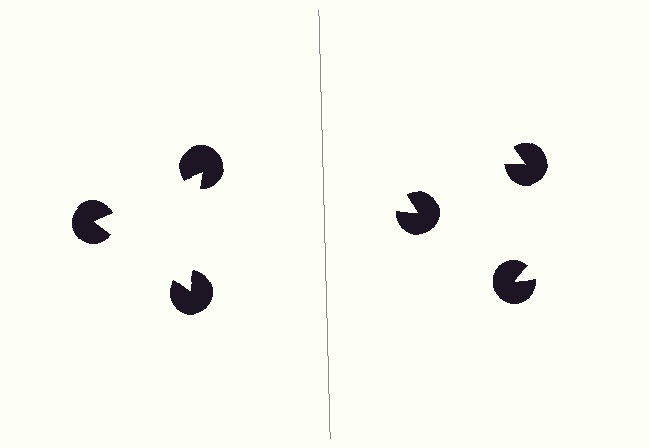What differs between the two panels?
The pac-man discs are positioned identically on both sides; only the wedge orientations differ. On the left they align to a triangle; on the right they are misaligned.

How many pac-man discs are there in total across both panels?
6 — 3 on each side.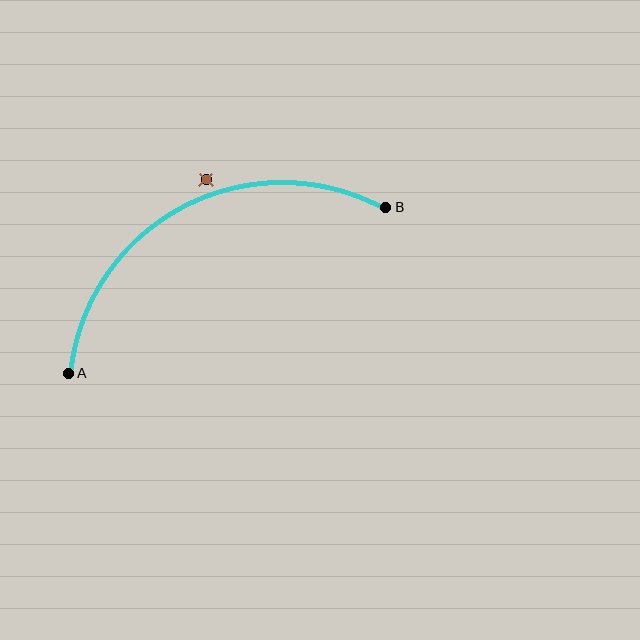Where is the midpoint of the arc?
The arc midpoint is the point on the curve farthest from the straight line joining A and B. It sits above that line.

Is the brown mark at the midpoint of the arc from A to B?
No — the brown mark does not lie on the arc at all. It sits slightly outside the curve.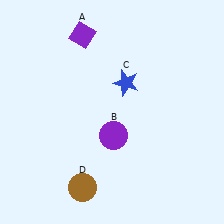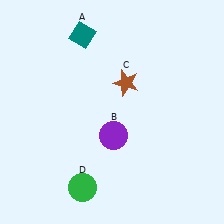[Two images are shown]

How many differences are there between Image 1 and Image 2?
There are 3 differences between the two images.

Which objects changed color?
A changed from purple to teal. C changed from blue to brown. D changed from brown to green.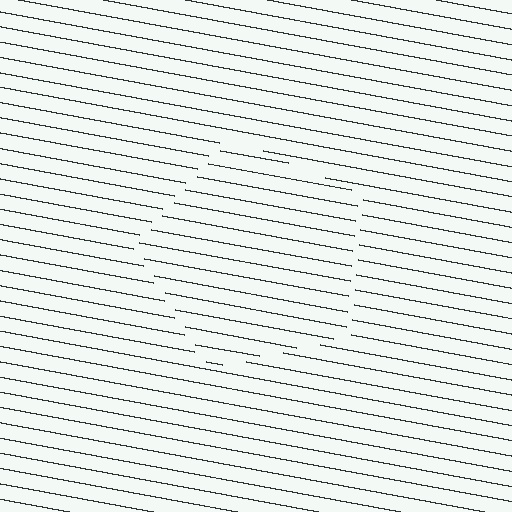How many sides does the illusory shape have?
5 sides — the line-ends trace a pentagon.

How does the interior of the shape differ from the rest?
The interior of the shape contains the same grating, shifted by half a period — the contour is defined by the phase discontinuity where line-ends from the inner and outer gratings abut.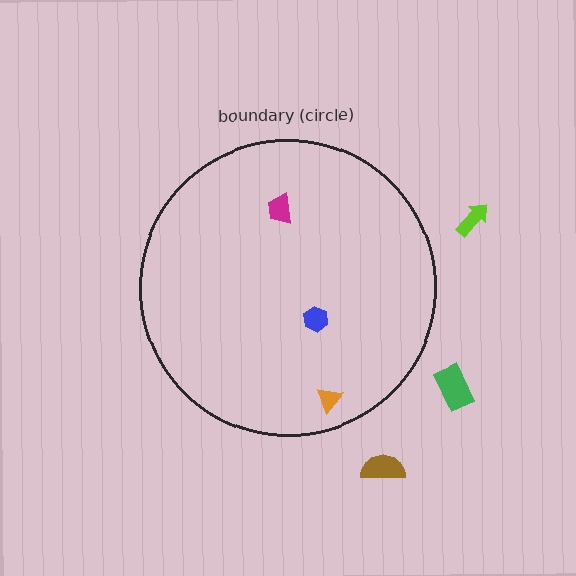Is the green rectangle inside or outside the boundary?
Outside.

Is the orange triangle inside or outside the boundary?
Inside.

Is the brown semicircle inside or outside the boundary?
Outside.